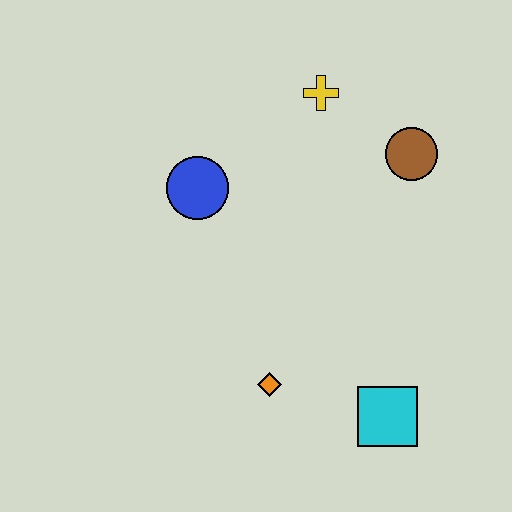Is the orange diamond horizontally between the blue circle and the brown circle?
Yes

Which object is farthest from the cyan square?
The yellow cross is farthest from the cyan square.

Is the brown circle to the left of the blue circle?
No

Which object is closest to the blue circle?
The yellow cross is closest to the blue circle.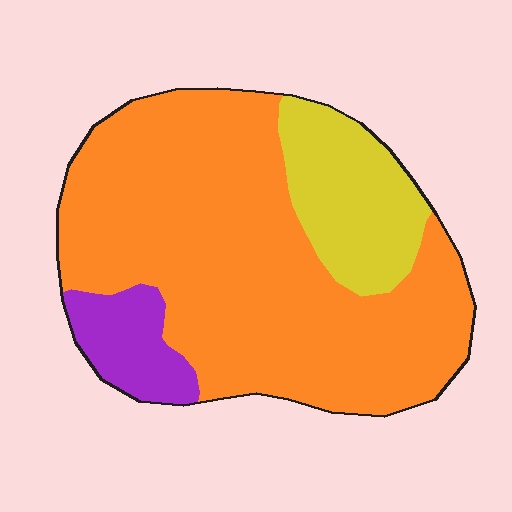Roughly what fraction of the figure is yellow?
Yellow takes up less than a quarter of the figure.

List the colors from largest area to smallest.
From largest to smallest: orange, yellow, purple.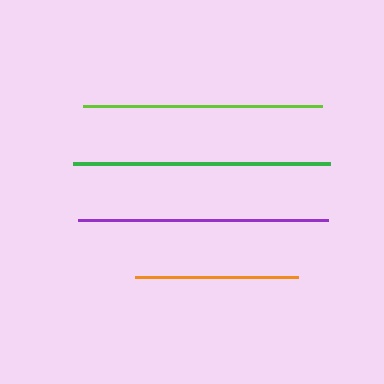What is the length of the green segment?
The green segment is approximately 257 pixels long.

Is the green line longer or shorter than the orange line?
The green line is longer than the orange line.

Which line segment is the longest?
The green line is the longest at approximately 257 pixels.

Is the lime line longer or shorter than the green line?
The green line is longer than the lime line.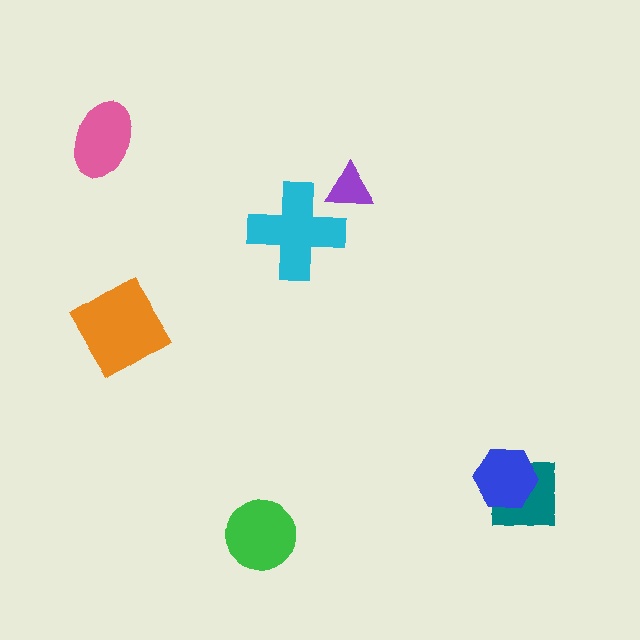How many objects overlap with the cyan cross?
1 object overlaps with the cyan cross.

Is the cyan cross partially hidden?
Yes, it is partially covered by another shape.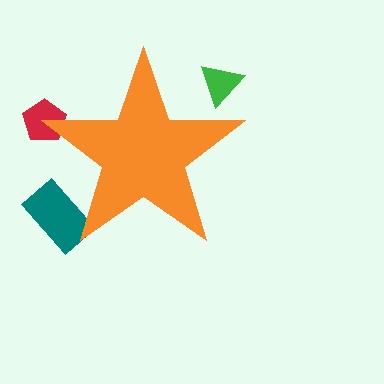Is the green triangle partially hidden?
Yes, the green triangle is partially hidden behind the orange star.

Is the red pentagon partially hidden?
Yes, the red pentagon is partially hidden behind the orange star.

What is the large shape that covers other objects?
An orange star.